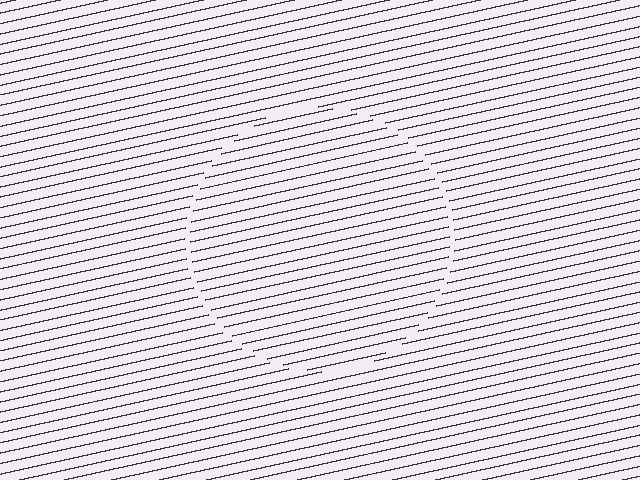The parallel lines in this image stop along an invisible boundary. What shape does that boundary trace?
An illusory circle. The interior of the shape contains the same grating, shifted by half a period — the contour is defined by the phase discontinuity where line-ends from the inner and outer gratings abut.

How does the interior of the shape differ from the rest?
The interior of the shape contains the same grating, shifted by half a period — the contour is defined by the phase discontinuity where line-ends from the inner and outer gratings abut.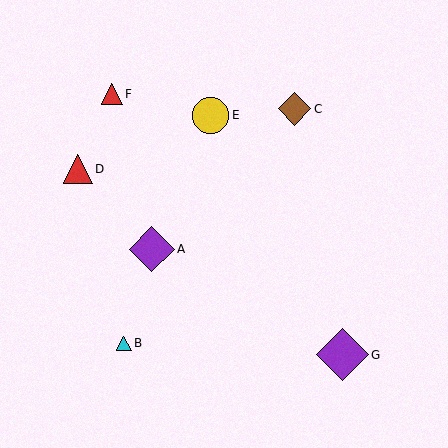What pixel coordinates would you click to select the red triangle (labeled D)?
Click at (78, 169) to select the red triangle D.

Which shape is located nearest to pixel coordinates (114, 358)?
The cyan triangle (labeled B) at (124, 344) is nearest to that location.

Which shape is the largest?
The purple diamond (labeled G) is the largest.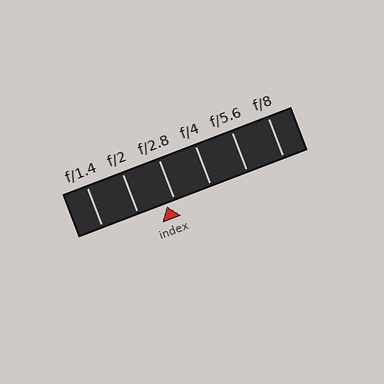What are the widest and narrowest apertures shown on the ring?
The widest aperture shown is f/1.4 and the narrowest is f/8.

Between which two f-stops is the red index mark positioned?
The index mark is between f/2 and f/2.8.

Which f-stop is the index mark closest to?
The index mark is closest to f/2.8.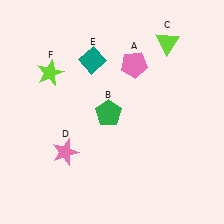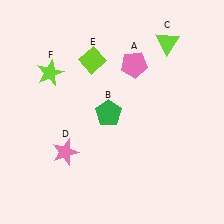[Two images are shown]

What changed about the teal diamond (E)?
In Image 1, E is teal. In Image 2, it changed to lime.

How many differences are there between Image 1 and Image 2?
There is 1 difference between the two images.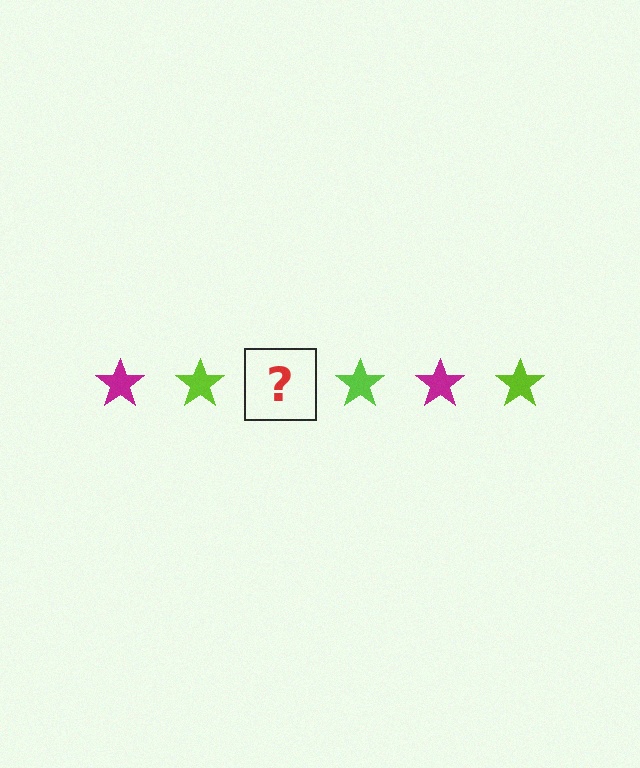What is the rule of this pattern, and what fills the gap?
The rule is that the pattern cycles through magenta, lime stars. The gap should be filled with a magenta star.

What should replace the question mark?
The question mark should be replaced with a magenta star.